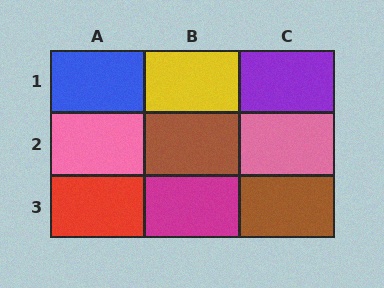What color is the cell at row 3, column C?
Brown.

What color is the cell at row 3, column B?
Magenta.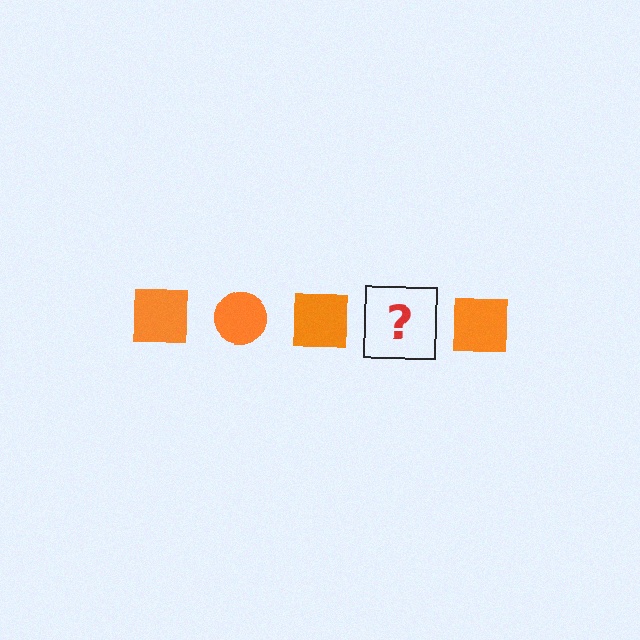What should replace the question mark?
The question mark should be replaced with an orange circle.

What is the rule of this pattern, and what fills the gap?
The rule is that the pattern cycles through square, circle shapes in orange. The gap should be filled with an orange circle.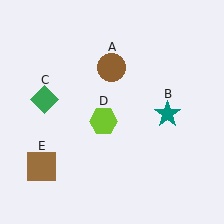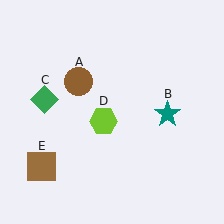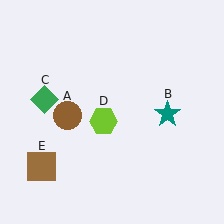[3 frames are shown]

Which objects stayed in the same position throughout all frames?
Teal star (object B) and green diamond (object C) and lime hexagon (object D) and brown square (object E) remained stationary.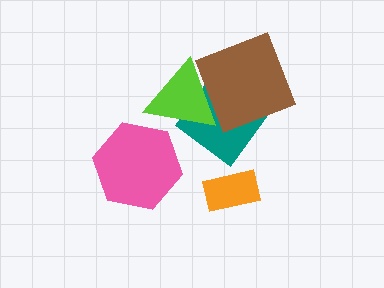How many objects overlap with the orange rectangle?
0 objects overlap with the orange rectangle.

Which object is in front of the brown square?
The lime triangle is in front of the brown square.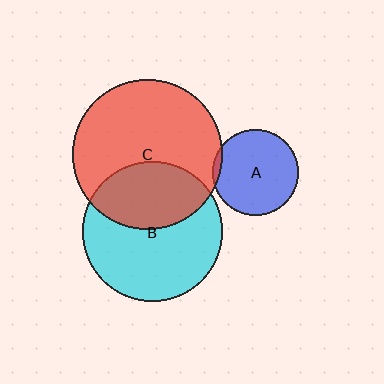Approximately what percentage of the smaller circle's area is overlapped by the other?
Approximately 5%.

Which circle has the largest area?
Circle C (red).